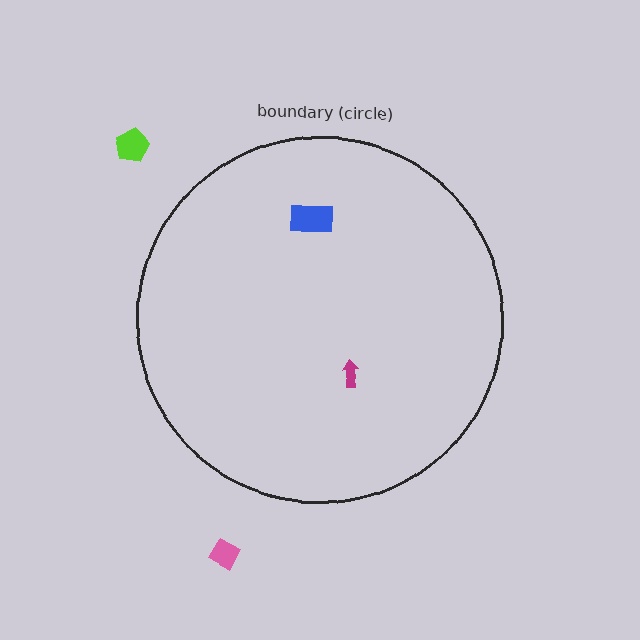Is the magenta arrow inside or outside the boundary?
Inside.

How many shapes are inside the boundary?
2 inside, 2 outside.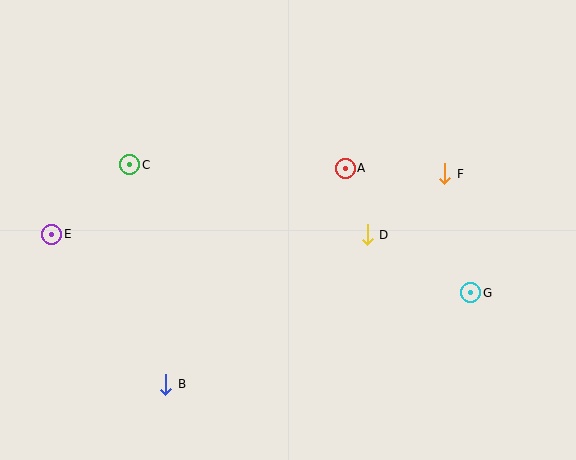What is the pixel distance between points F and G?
The distance between F and G is 122 pixels.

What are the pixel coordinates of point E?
Point E is at (52, 234).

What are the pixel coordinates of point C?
Point C is at (130, 165).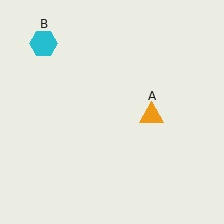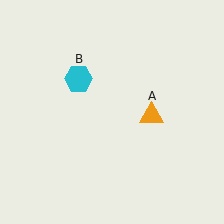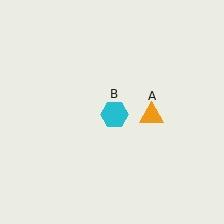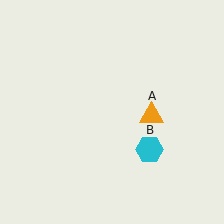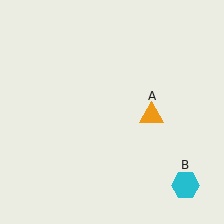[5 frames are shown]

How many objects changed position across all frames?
1 object changed position: cyan hexagon (object B).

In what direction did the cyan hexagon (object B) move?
The cyan hexagon (object B) moved down and to the right.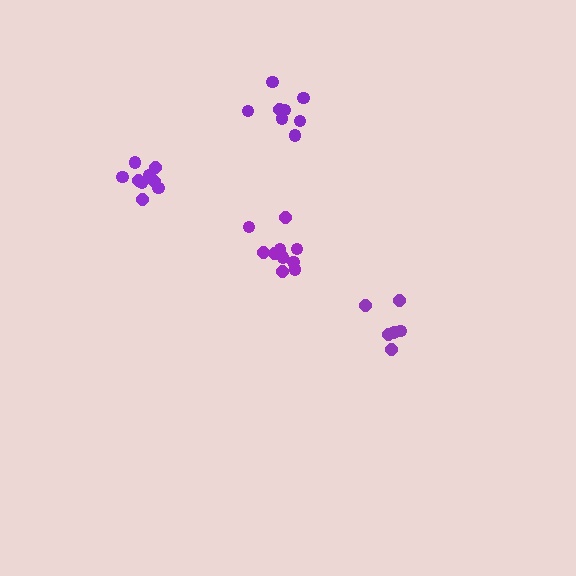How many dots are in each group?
Group 1: 6 dots, Group 2: 9 dots, Group 3: 10 dots, Group 4: 8 dots (33 total).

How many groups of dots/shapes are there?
There are 4 groups.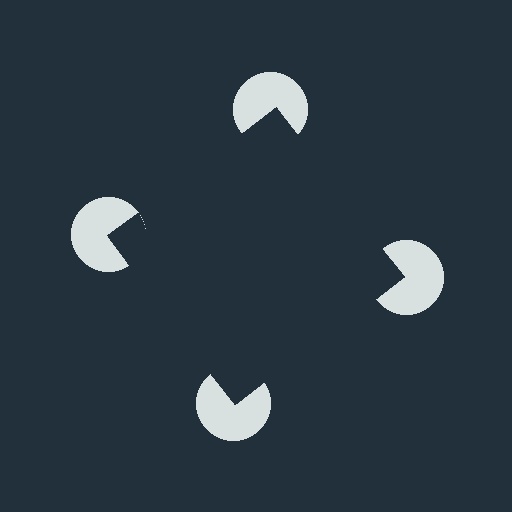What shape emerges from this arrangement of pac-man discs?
An illusory square — its edges are inferred from the aligned wedge cuts in the pac-man discs, not physically drawn.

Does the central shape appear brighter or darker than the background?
It typically appears slightly darker than the background, even though no actual brightness change is drawn.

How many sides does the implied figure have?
4 sides.